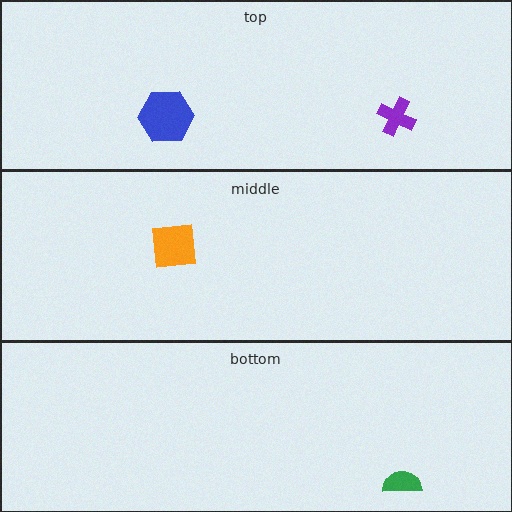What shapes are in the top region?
The blue hexagon, the purple cross.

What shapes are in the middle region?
The orange square.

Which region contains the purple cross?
The top region.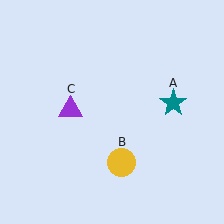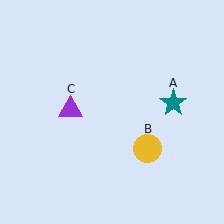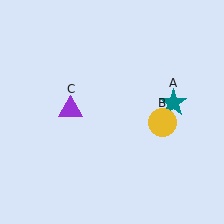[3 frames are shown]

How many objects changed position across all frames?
1 object changed position: yellow circle (object B).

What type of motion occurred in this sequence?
The yellow circle (object B) rotated counterclockwise around the center of the scene.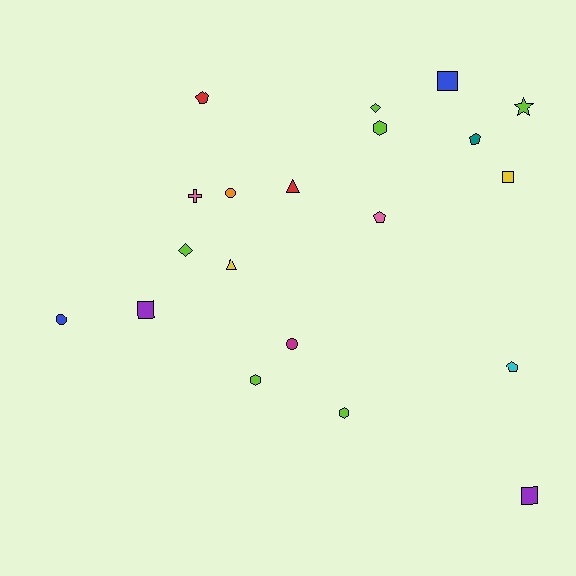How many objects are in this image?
There are 20 objects.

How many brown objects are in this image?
There are no brown objects.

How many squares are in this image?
There are 4 squares.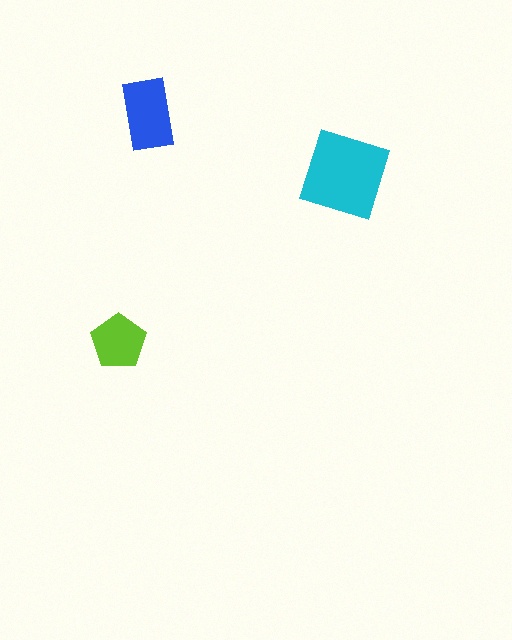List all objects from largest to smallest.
The cyan diamond, the blue rectangle, the lime pentagon.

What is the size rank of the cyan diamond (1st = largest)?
1st.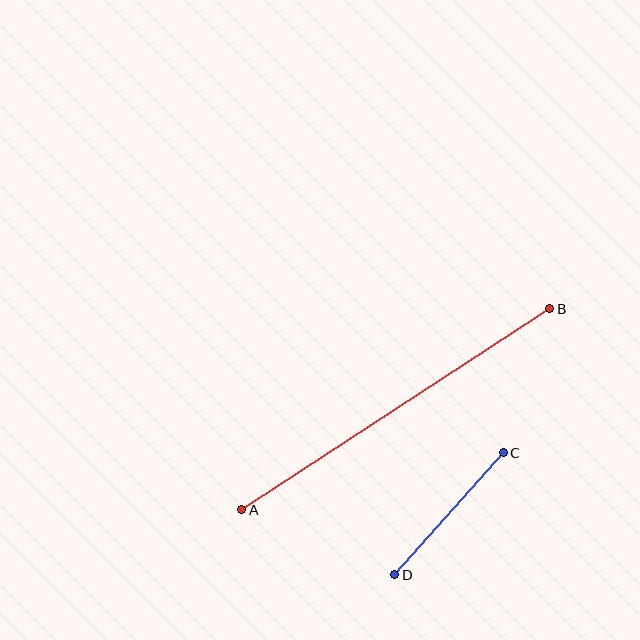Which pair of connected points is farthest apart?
Points A and B are farthest apart.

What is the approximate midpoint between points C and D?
The midpoint is at approximately (449, 514) pixels.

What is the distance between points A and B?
The distance is approximately 368 pixels.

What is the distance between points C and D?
The distance is approximately 163 pixels.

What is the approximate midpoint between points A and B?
The midpoint is at approximately (396, 409) pixels.